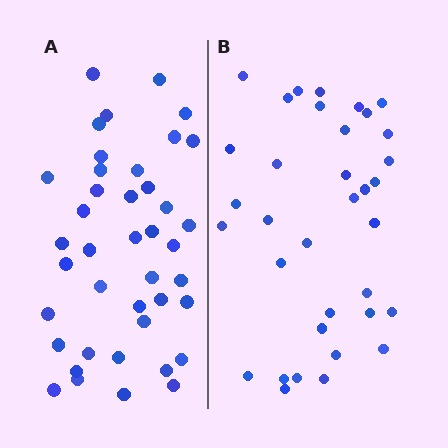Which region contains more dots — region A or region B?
Region A (the left region) has more dots.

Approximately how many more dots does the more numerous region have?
Region A has about 6 more dots than region B.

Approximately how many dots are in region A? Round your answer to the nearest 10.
About 40 dots. (The exact count is 41, which rounds to 40.)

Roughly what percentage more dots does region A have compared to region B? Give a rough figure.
About 15% more.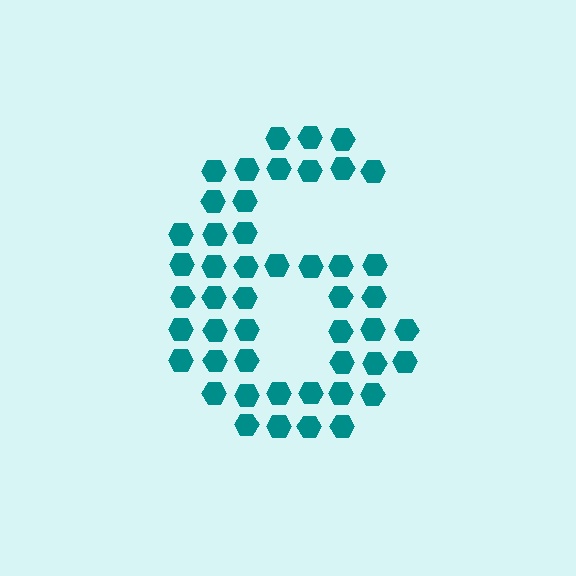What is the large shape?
The large shape is the digit 6.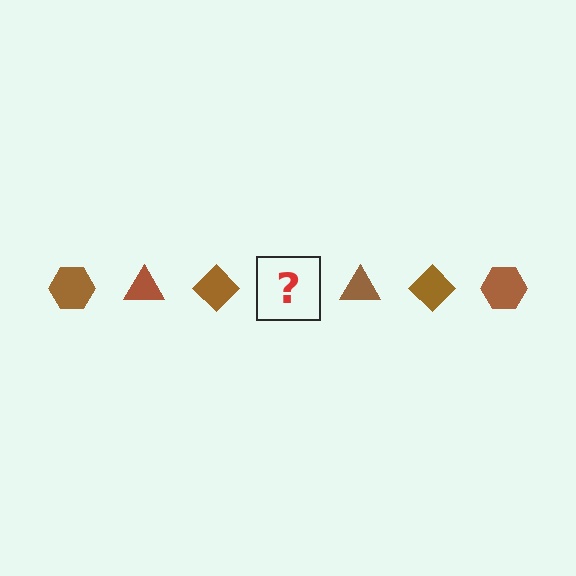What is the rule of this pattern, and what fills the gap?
The rule is that the pattern cycles through hexagon, triangle, diamond shapes in brown. The gap should be filled with a brown hexagon.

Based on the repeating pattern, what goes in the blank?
The blank should be a brown hexagon.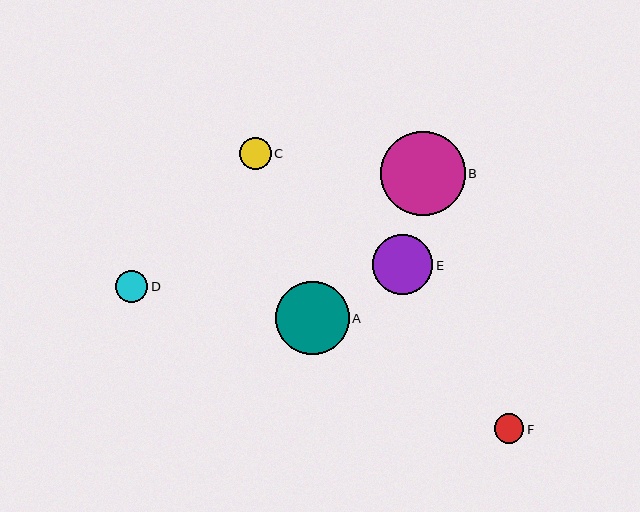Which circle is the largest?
Circle B is the largest with a size of approximately 84 pixels.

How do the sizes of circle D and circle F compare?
Circle D and circle F are approximately the same size.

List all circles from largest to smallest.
From largest to smallest: B, A, E, D, C, F.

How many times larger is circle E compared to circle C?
Circle E is approximately 1.9 times the size of circle C.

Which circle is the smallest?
Circle F is the smallest with a size of approximately 29 pixels.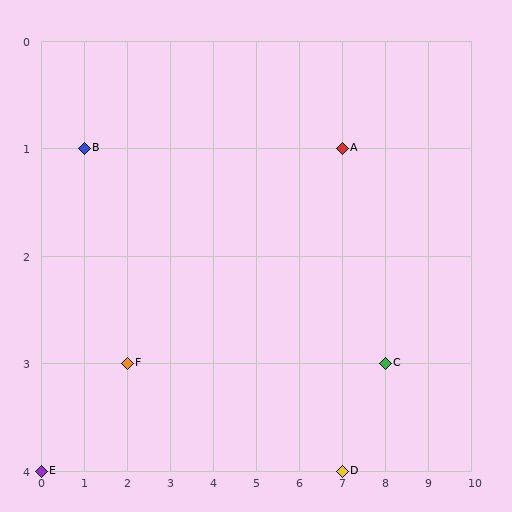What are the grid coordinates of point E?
Point E is at grid coordinates (0, 4).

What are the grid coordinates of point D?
Point D is at grid coordinates (7, 4).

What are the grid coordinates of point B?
Point B is at grid coordinates (1, 1).